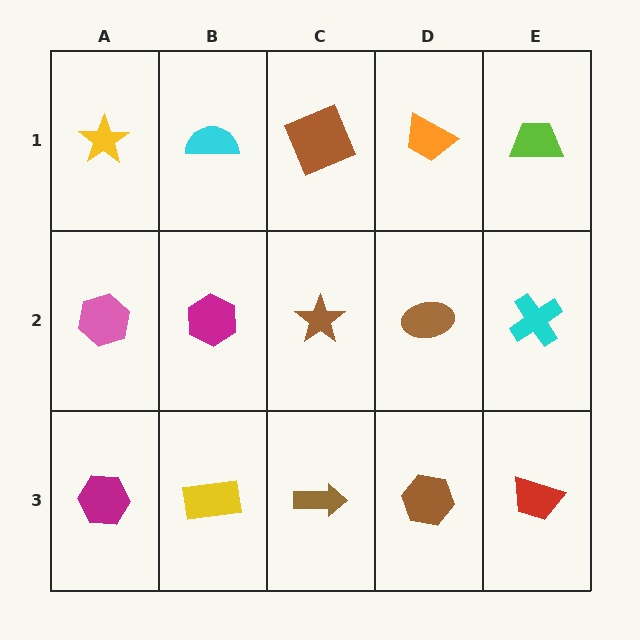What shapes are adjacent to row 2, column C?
A brown square (row 1, column C), a brown arrow (row 3, column C), a magenta hexagon (row 2, column B), a brown ellipse (row 2, column D).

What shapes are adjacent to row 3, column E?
A cyan cross (row 2, column E), a brown hexagon (row 3, column D).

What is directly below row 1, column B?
A magenta hexagon.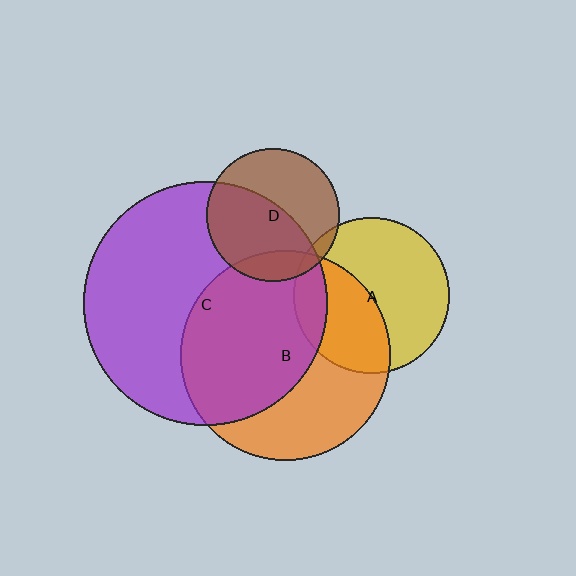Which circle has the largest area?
Circle C (purple).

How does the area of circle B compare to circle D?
Approximately 2.5 times.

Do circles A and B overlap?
Yes.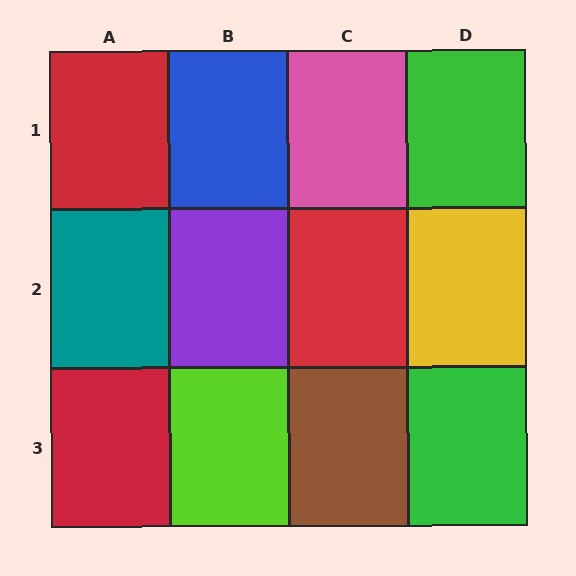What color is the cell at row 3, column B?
Lime.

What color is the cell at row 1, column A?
Red.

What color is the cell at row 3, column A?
Red.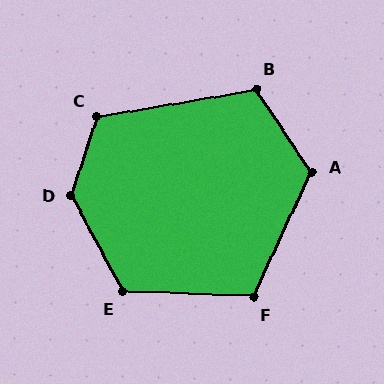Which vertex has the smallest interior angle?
F, at approximately 113 degrees.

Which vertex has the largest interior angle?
D, at approximately 133 degrees.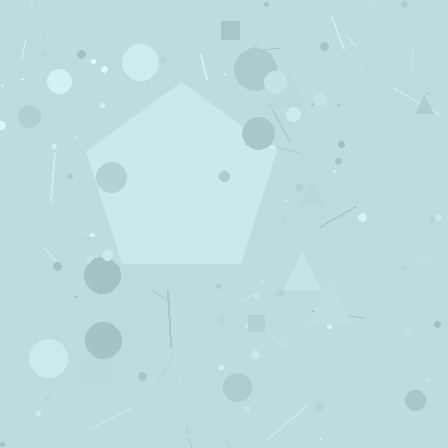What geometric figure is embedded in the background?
A pentagon is embedded in the background.